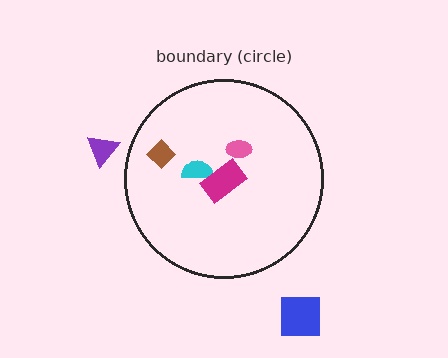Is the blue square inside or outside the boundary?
Outside.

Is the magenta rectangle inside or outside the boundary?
Inside.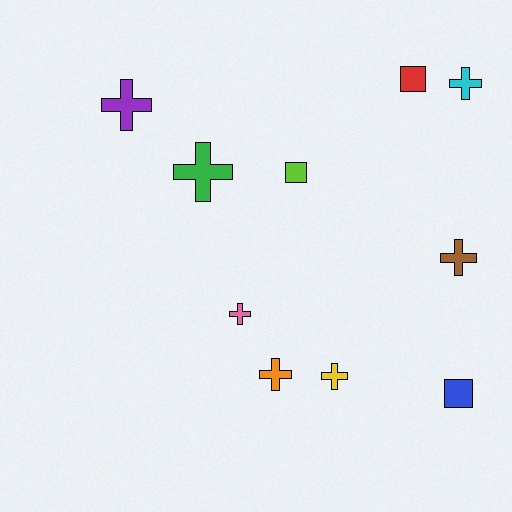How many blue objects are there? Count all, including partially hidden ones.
There is 1 blue object.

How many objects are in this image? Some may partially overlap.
There are 10 objects.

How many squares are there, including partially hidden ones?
There are 3 squares.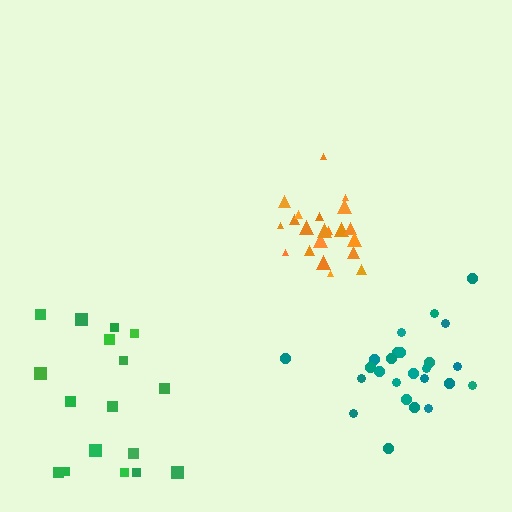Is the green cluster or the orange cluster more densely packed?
Orange.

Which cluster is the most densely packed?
Orange.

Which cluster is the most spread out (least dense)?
Green.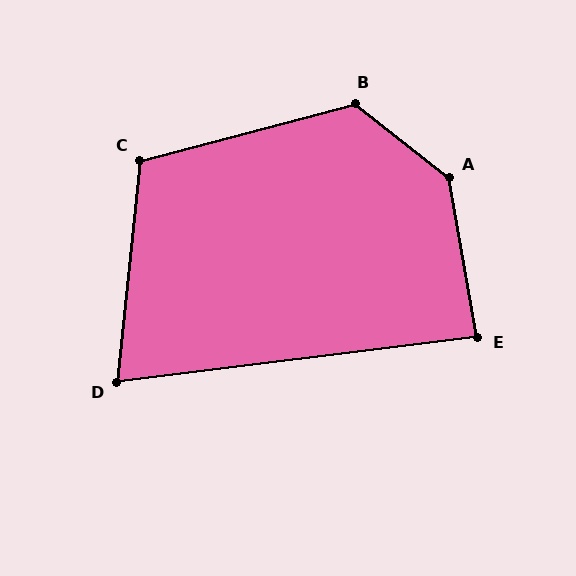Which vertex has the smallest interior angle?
D, at approximately 77 degrees.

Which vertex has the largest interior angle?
A, at approximately 138 degrees.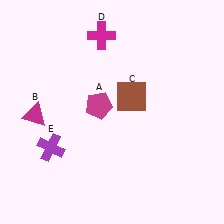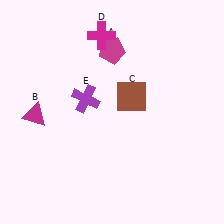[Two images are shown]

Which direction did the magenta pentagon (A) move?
The magenta pentagon (A) moved up.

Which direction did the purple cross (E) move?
The purple cross (E) moved up.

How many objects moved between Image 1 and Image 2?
2 objects moved between the two images.